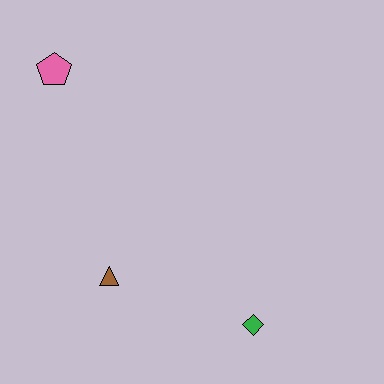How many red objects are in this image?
There are no red objects.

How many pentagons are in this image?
There is 1 pentagon.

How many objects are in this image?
There are 3 objects.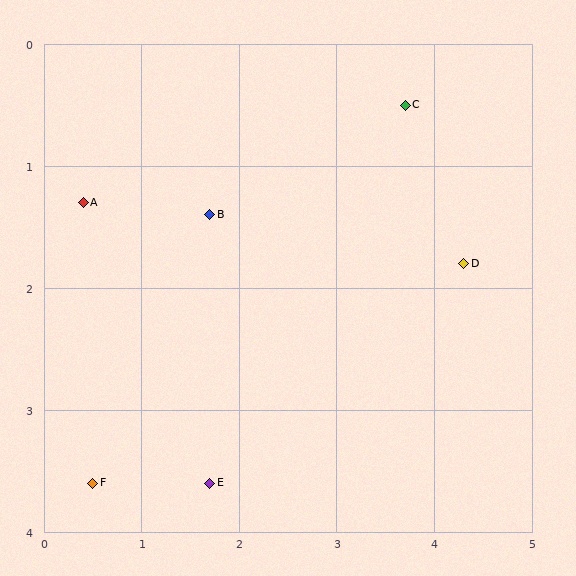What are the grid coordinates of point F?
Point F is at approximately (0.5, 3.6).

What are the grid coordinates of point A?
Point A is at approximately (0.4, 1.3).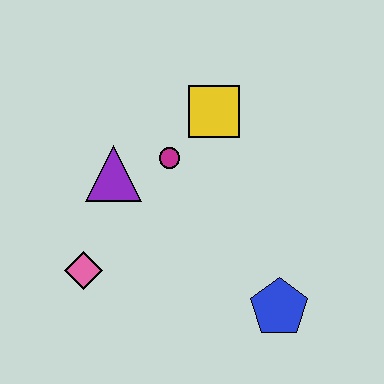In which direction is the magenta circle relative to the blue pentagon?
The magenta circle is above the blue pentagon.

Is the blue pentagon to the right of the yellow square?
Yes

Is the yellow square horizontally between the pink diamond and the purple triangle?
No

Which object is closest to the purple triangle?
The magenta circle is closest to the purple triangle.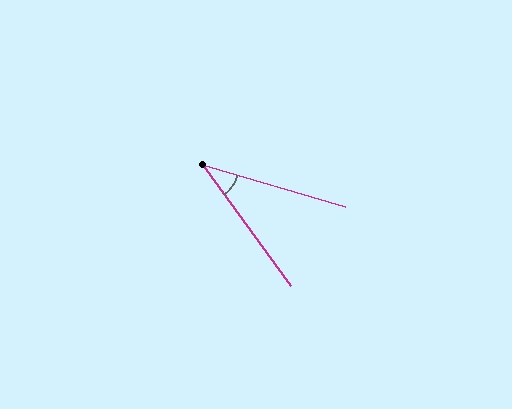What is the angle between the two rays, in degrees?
Approximately 38 degrees.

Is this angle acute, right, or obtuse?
It is acute.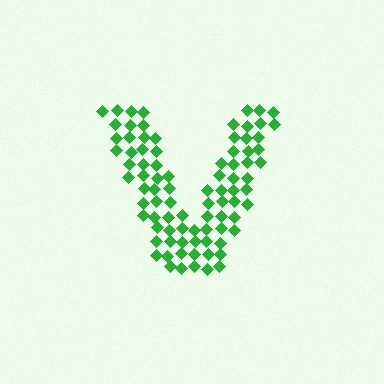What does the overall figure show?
The overall figure shows the letter V.